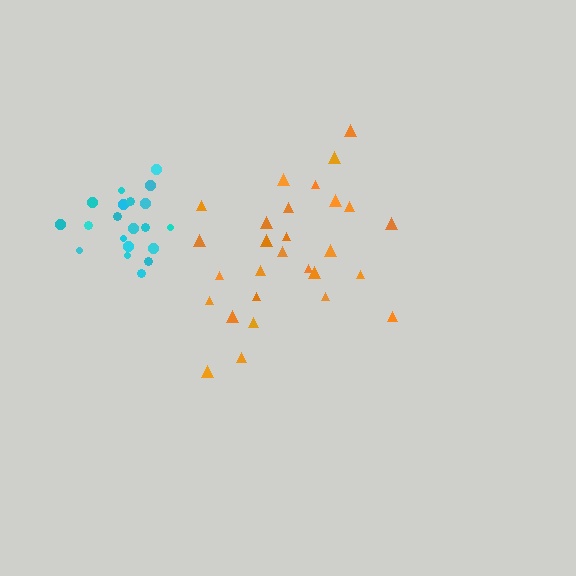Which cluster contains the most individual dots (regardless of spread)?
Orange (28).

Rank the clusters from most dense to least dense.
cyan, orange.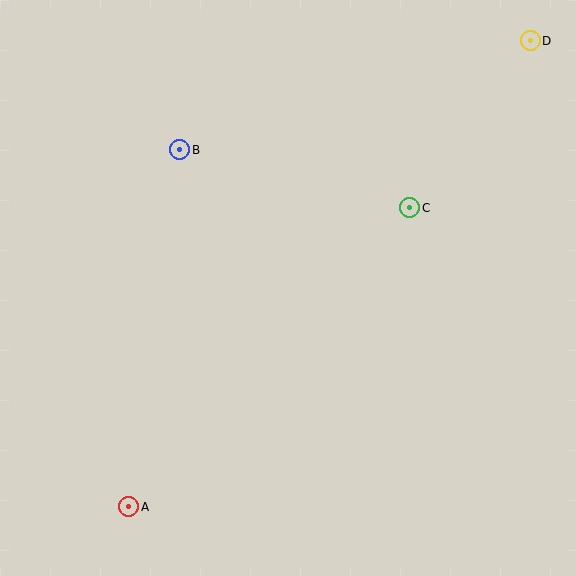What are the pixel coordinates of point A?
Point A is at (129, 507).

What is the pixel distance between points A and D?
The distance between A and D is 615 pixels.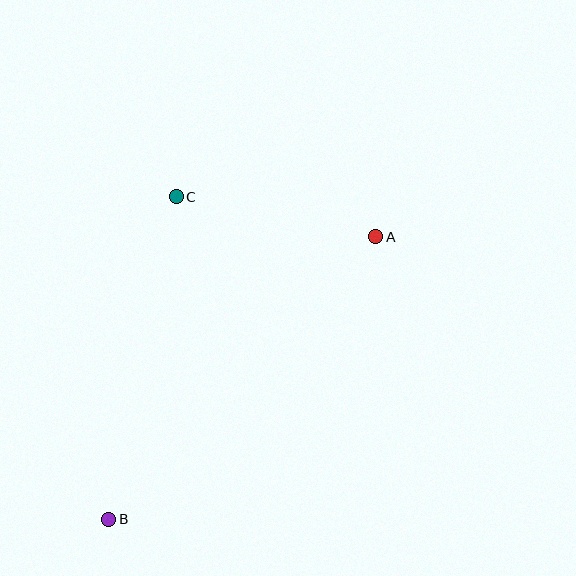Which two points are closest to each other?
Points A and C are closest to each other.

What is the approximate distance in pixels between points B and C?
The distance between B and C is approximately 330 pixels.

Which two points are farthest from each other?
Points A and B are farthest from each other.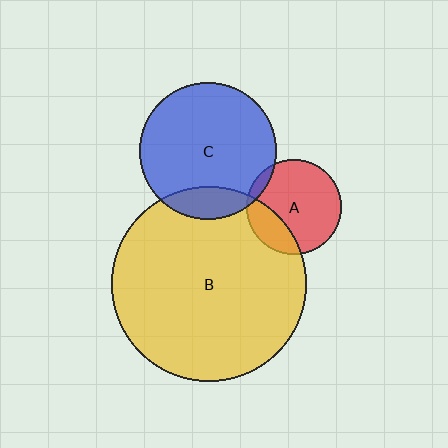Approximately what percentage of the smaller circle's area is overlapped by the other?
Approximately 5%.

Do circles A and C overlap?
Yes.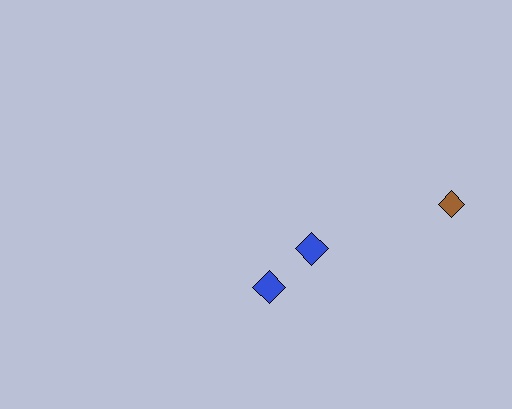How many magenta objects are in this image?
There are no magenta objects.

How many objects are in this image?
There are 3 objects.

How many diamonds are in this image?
There are 3 diamonds.